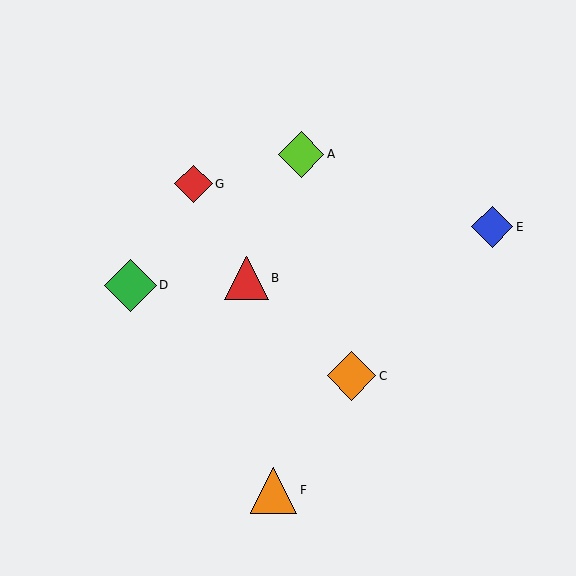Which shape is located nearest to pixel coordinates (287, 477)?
The orange triangle (labeled F) at (274, 490) is nearest to that location.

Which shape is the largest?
The green diamond (labeled D) is the largest.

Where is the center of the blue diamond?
The center of the blue diamond is at (492, 227).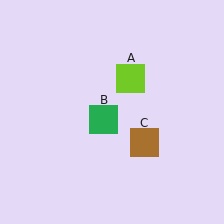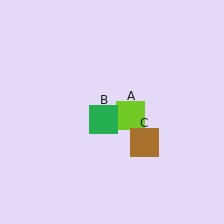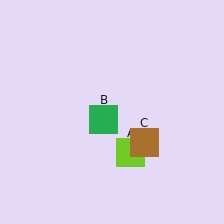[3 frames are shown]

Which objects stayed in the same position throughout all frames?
Green square (object B) and brown square (object C) remained stationary.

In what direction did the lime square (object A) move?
The lime square (object A) moved down.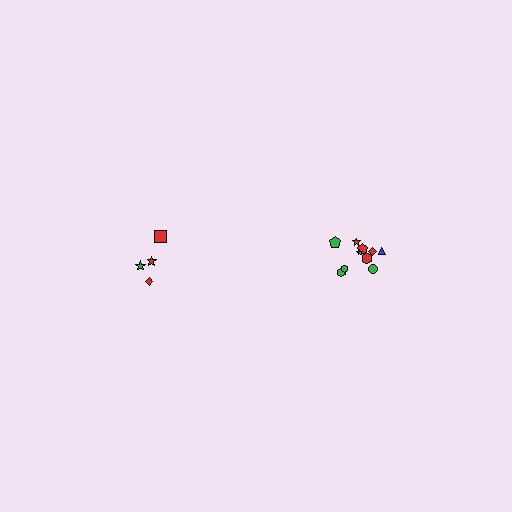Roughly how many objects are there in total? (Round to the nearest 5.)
Roughly 15 objects in total.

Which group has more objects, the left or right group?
The right group.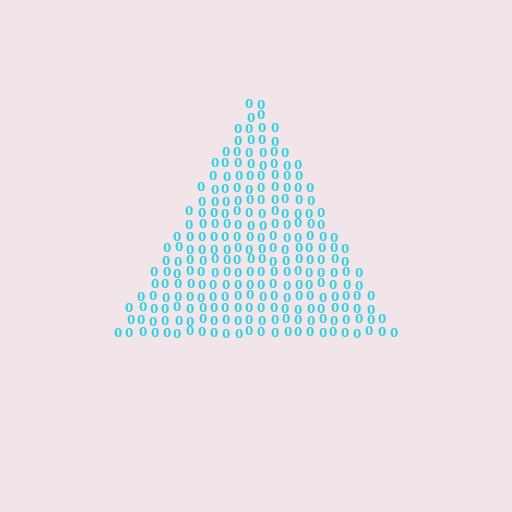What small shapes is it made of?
It is made of small digit 0's.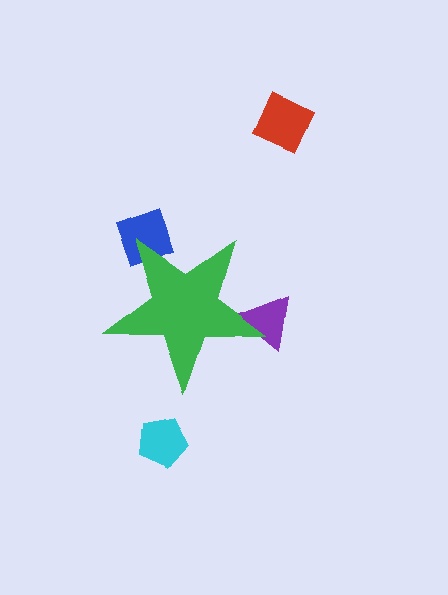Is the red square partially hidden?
No, the red square is fully visible.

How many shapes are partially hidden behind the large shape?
2 shapes are partially hidden.